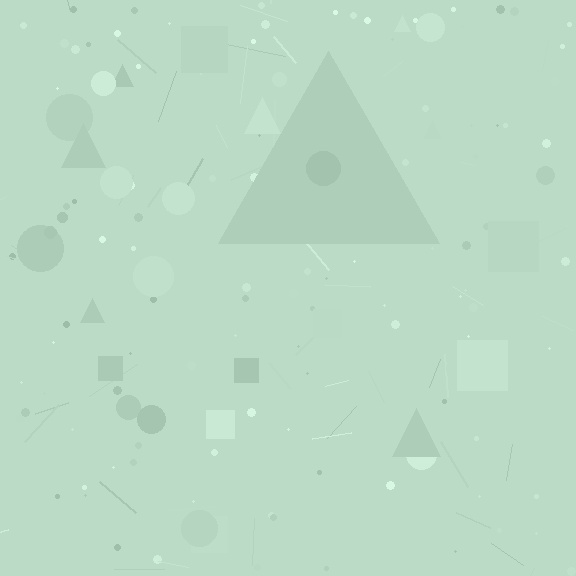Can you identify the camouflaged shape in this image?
The camouflaged shape is a triangle.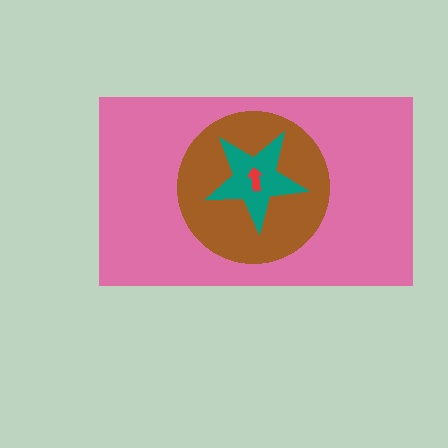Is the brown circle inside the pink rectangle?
Yes.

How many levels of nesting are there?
4.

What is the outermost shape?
The pink rectangle.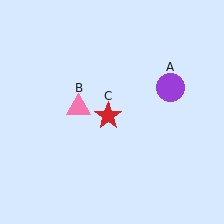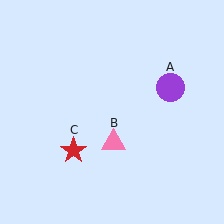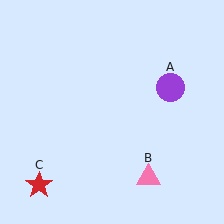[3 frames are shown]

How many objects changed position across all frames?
2 objects changed position: pink triangle (object B), red star (object C).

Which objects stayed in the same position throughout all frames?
Purple circle (object A) remained stationary.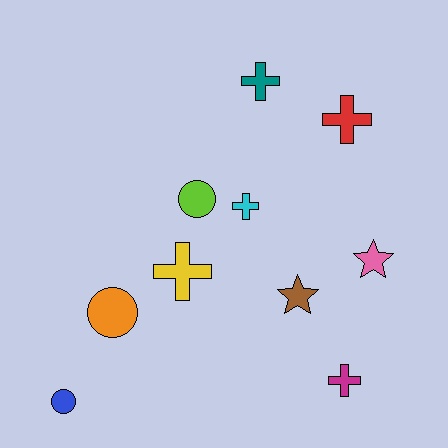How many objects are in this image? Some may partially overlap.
There are 10 objects.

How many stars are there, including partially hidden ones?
There are 2 stars.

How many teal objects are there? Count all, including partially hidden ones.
There is 1 teal object.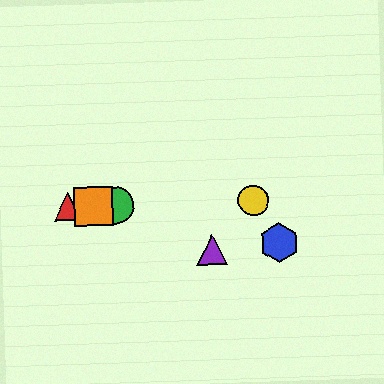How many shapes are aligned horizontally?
4 shapes (the red triangle, the green circle, the yellow circle, the orange square) are aligned horizontally.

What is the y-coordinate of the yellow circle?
The yellow circle is at y≈201.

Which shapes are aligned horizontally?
The red triangle, the green circle, the yellow circle, the orange square are aligned horizontally.